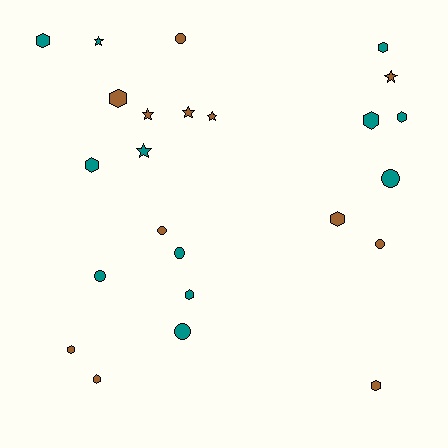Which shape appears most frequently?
Hexagon, with 11 objects.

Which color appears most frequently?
Brown, with 12 objects.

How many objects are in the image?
There are 24 objects.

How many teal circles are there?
There are 4 teal circles.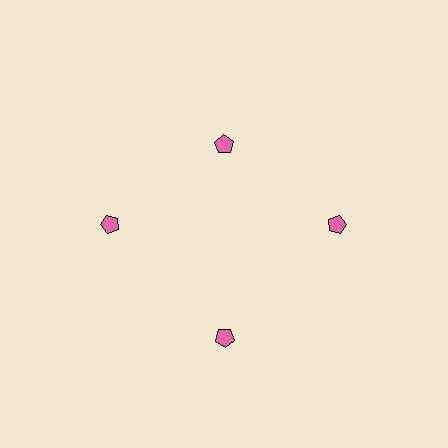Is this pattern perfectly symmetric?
No. The 4 pink pentagons are arranged in a ring, but one element near the 12 o'clock position is pulled inward toward the center, breaking the 4-fold rotational symmetry.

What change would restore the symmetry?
The symmetry would be restored by moving it outward, back onto the ring so that all 4 pentagons sit at equal angles and equal distance from the center.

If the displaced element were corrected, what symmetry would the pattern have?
It would have 4-fold rotational symmetry — the pattern would map onto itself every 90 degrees.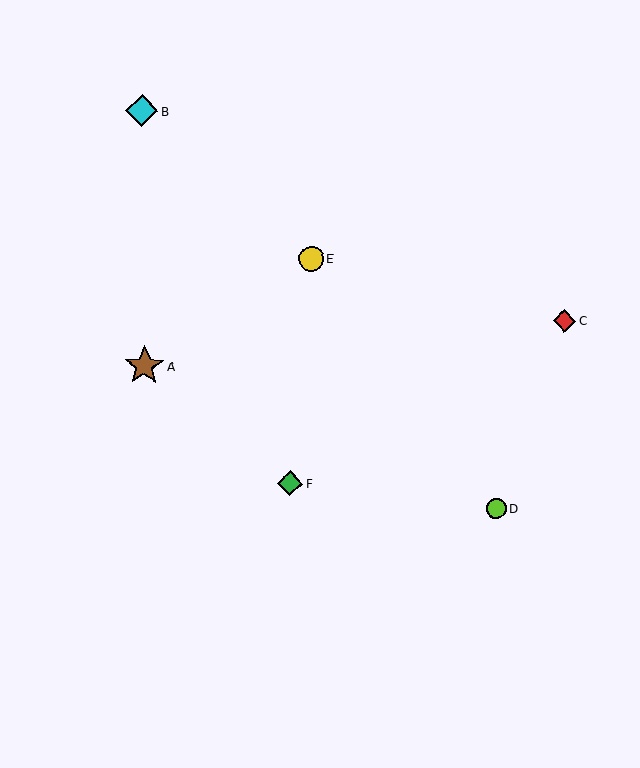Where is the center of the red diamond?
The center of the red diamond is at (564, 321).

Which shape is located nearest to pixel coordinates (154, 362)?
The brown star (labeled A) at (144, 366) is nearest to that location.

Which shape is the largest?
The brown star (labeled A) is the largest.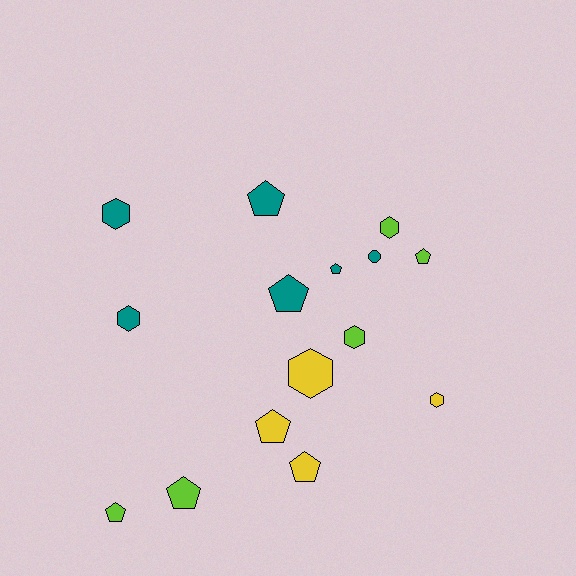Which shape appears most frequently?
Pentagon, with 8 objects.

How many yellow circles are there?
There are no yellow circles.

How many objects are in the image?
There are 15 objects.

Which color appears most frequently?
Teal, with 6 objects.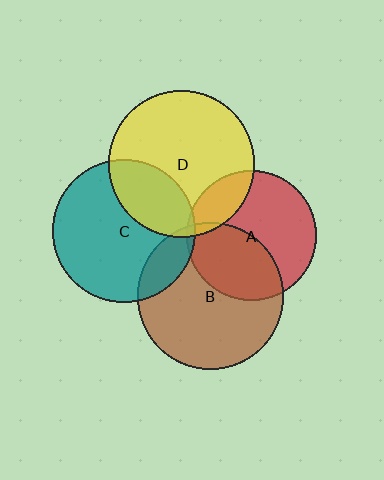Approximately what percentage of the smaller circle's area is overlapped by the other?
Approximately 40%.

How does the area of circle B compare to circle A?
Approximately 1.3 times.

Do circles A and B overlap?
Yes.